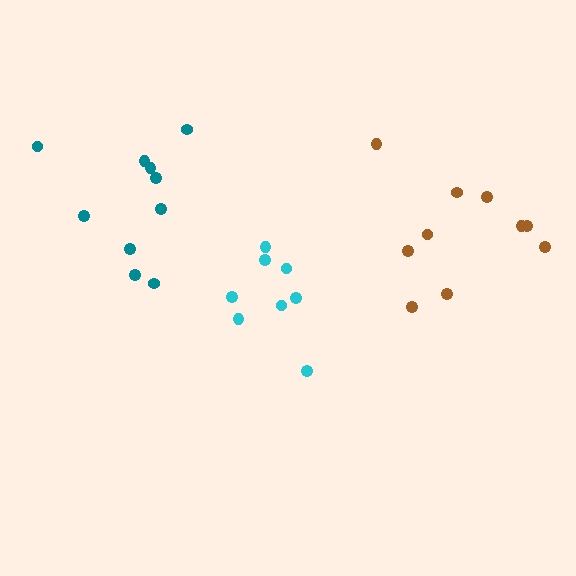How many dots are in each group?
Group 1: 8 dots, Group 2: 10 dots, Group 3: 10 dots (28 total).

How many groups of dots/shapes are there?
There are 3 groups.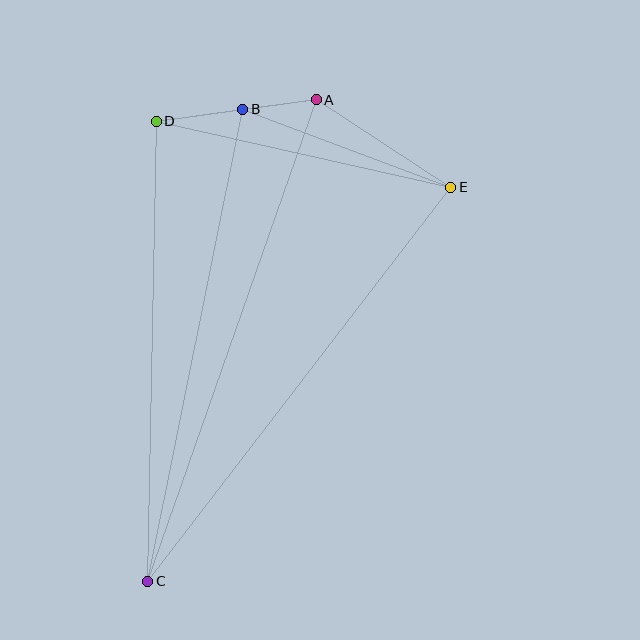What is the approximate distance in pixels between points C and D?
The distance between C and D is approximately 460 pixels.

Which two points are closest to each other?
Points A and B are closest to each other.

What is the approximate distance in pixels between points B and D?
The distance between B and D is approximately 88 pixels.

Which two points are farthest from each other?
Points A and C are farthest from each other.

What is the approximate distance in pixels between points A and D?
The distance between A and D is approximately 162 pixels.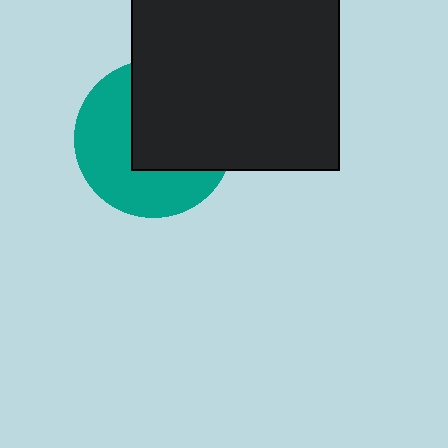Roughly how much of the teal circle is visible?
About half of it is visible (roughly 50%).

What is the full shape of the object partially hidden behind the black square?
The partially hidden object is a teal circle.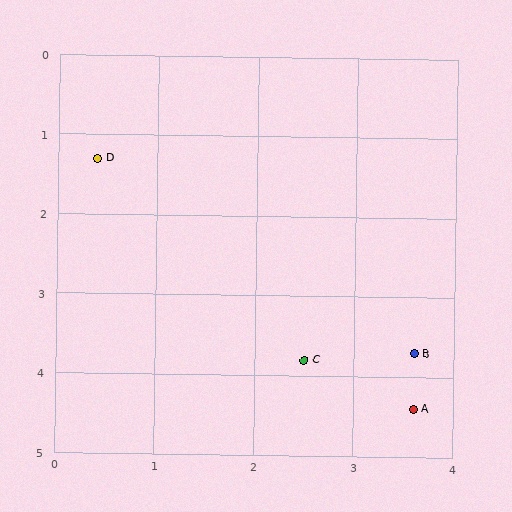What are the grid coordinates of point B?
Point B is at approximately (3.6, 3.7).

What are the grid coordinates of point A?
Point A is at approximately (3.6, 4.4).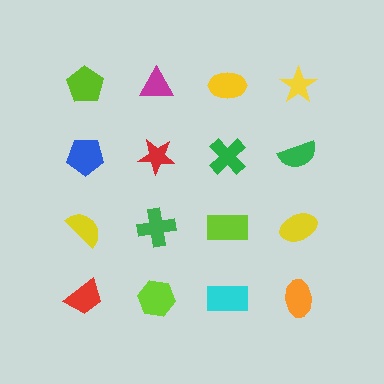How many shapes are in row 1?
4 shapes.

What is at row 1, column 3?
A yellow ellipse.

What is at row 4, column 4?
An orange ellipse.